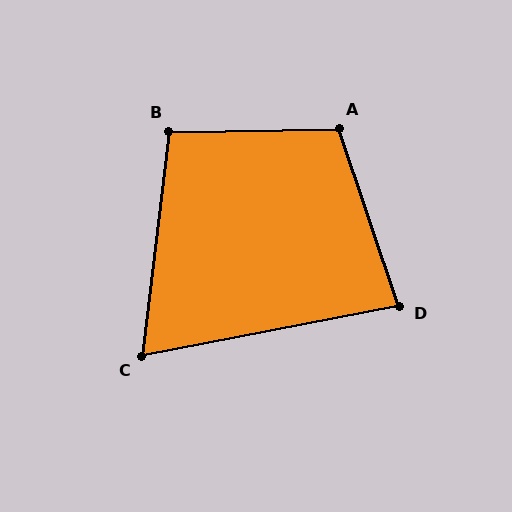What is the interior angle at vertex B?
Approximately 98 degrees (obtuse).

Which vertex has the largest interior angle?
A, at approximately 108 degrees.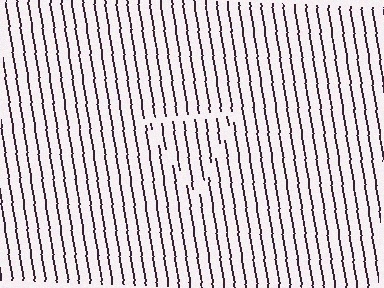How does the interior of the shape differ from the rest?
The interior of the shape contains the same grating, shifted by half a period — the contour is defined by the phase discontinuity where line-ends from the inner and outer gratings abut.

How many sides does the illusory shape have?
3 sides — the line-ends trace a triangle.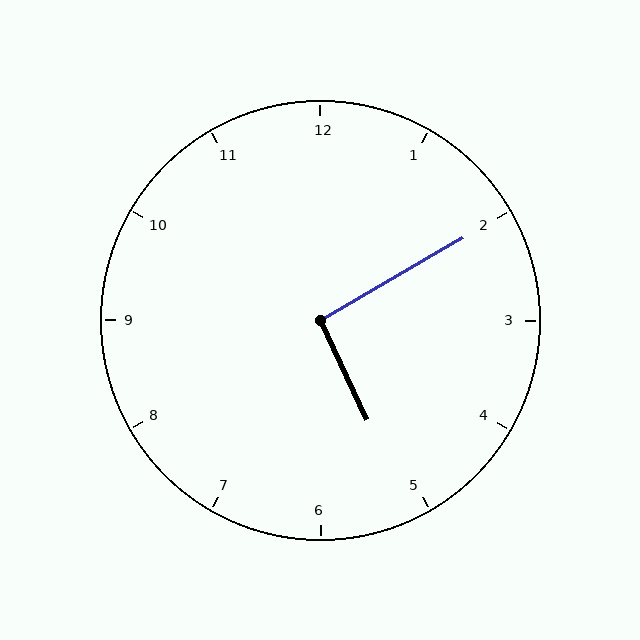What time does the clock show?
5:10.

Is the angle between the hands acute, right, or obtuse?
It is right.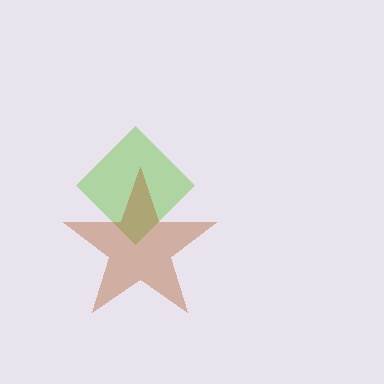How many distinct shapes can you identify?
There are 2 distinct shapes: a lime diamond, a brown star.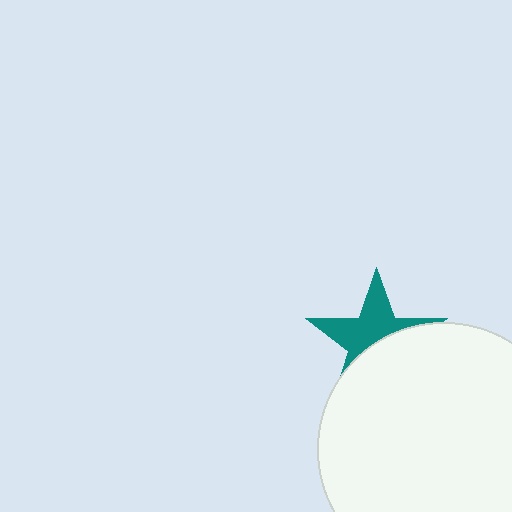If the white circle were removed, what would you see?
You would see the complete teal star.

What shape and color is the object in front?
The object in front is a white circle.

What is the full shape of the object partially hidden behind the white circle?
The partially hidden object is a teal star.